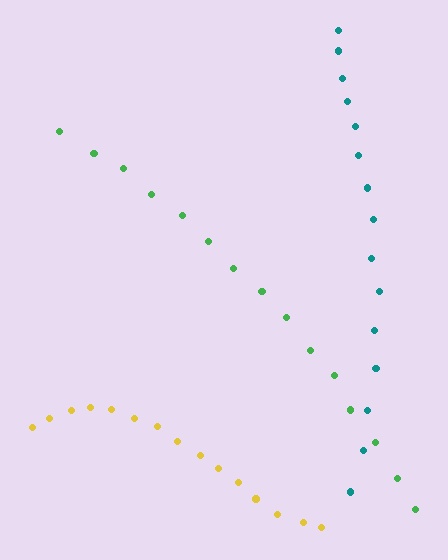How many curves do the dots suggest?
There are 3 distinct paths.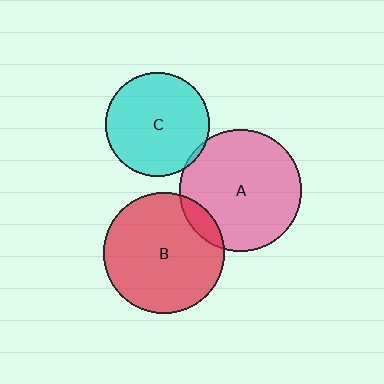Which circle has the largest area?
Circle A (pink).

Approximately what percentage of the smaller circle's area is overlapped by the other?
Approximately 5%.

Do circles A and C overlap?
Yes.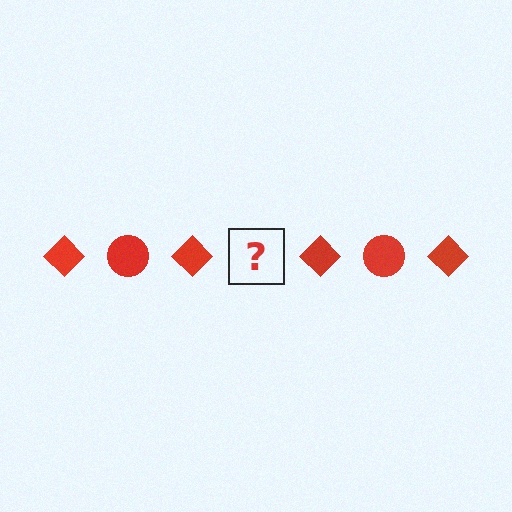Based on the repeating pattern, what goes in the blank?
The blank should be a red circle.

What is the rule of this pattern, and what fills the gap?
The rule is that the pattern cycles through diamond, circle shapes in red. The gap should be filled with a red circle.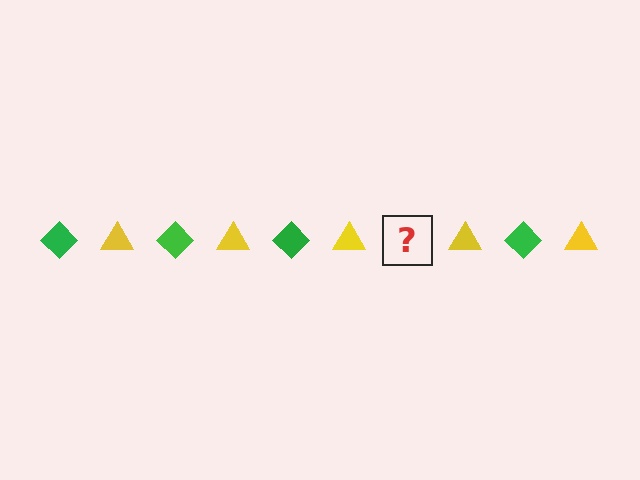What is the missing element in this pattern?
The missing element is a green diamond.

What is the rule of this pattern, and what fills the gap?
The rule is that the pattern alternates between green diamond and yellow triangle. The gap should be filled with a green diamond.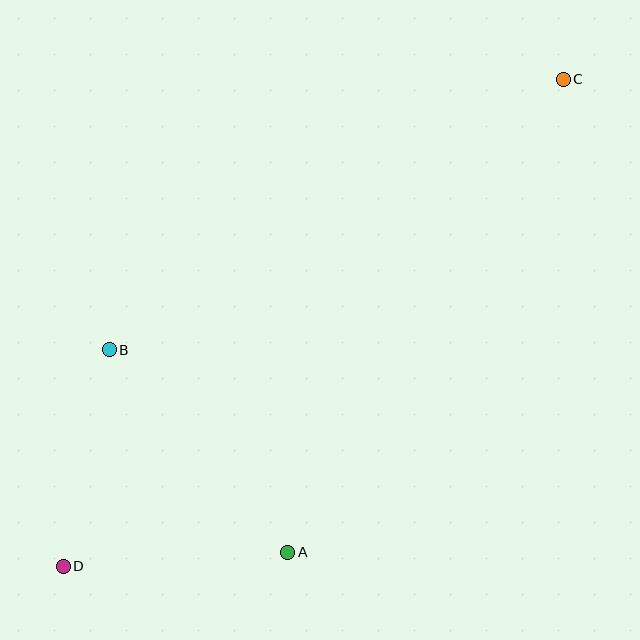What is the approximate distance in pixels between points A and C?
The distance between A and C is approximately 547 pixels.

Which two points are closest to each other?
Points B and D are closest to each other.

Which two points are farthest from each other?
Points C and D are farthest from each other.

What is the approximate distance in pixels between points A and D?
The distance between A and D is approximately 225 pixels.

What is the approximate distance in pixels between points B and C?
The distance between B and C is approximately 528 pixels.